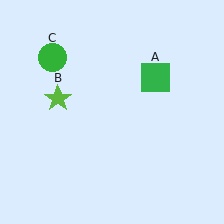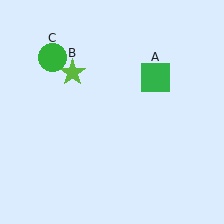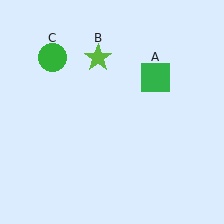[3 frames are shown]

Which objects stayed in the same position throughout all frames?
Green square (object A) and green circle (object C) remained stationary.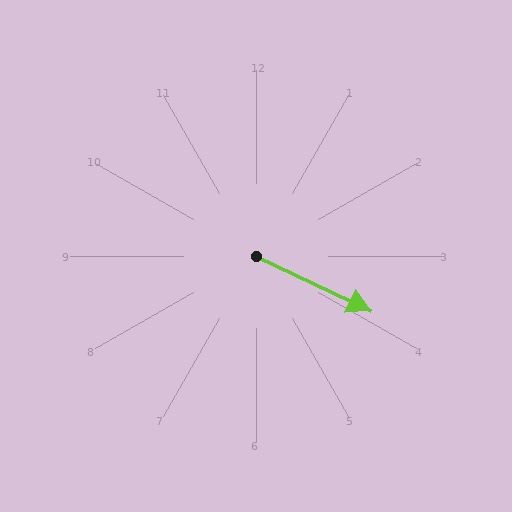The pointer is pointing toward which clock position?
Roughly 4 o'clock.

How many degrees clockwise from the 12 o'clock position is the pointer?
Approximately 116 degrees.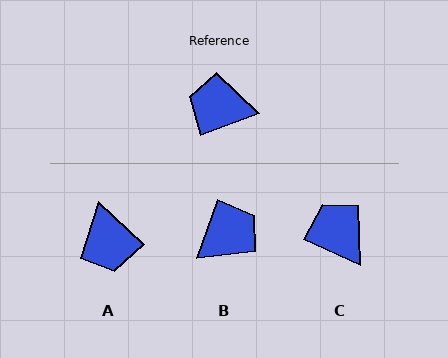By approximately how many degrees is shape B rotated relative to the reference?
Approximately 130 degrees clockwise.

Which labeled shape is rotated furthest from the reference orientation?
B, about 130 degrees away.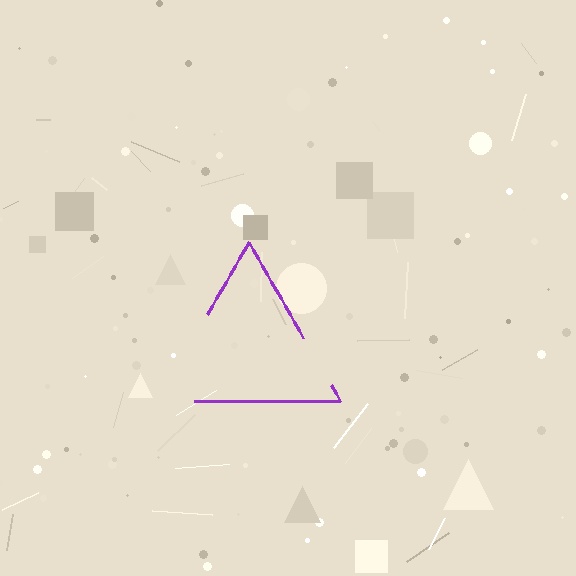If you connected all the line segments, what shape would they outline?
They would outline a triangle.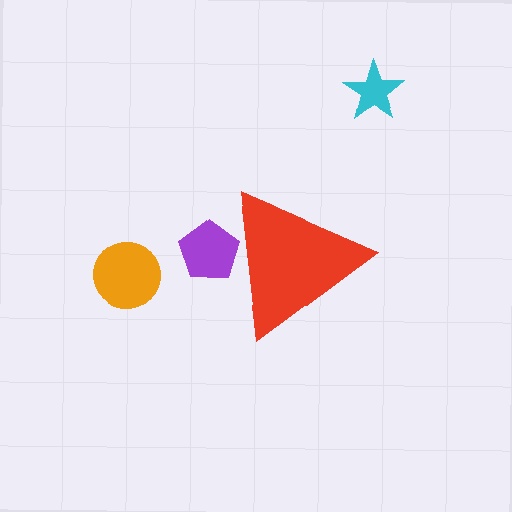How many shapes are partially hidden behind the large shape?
1 shape is partially hidden.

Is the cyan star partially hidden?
No, the cyan star is fully visible.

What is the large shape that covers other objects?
A red triangle.